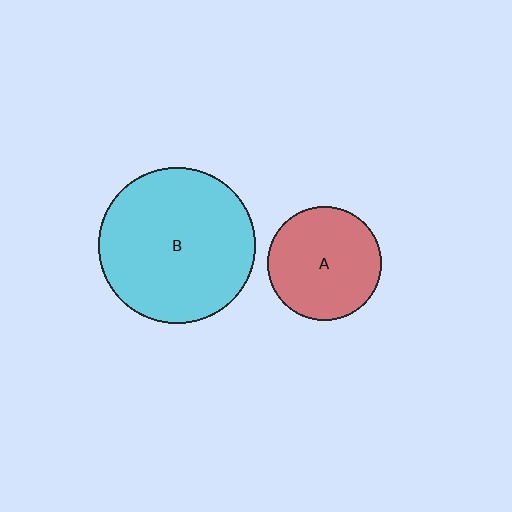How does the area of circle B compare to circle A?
Approximately 1.9 times.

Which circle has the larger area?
Circle B (cyan).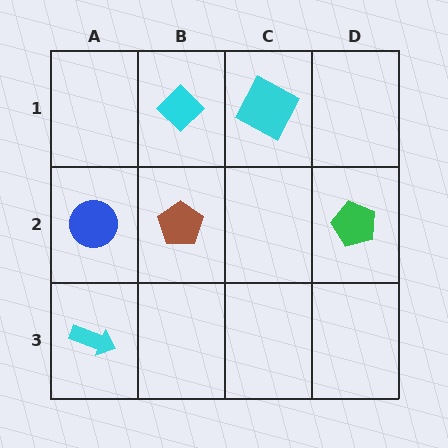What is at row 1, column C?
A cyan square.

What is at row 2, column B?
A brown pentagon.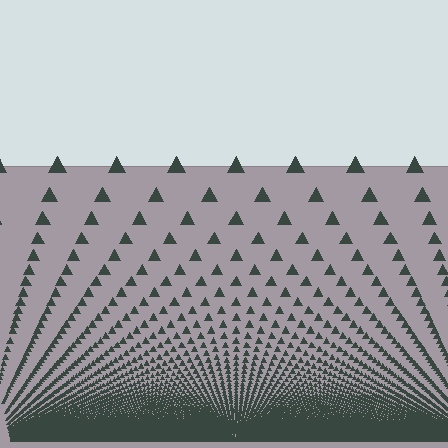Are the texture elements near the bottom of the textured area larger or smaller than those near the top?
Smaller. The gradient is inverted — elements near the bottom are smaller and denser.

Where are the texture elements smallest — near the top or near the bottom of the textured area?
Near the bottom.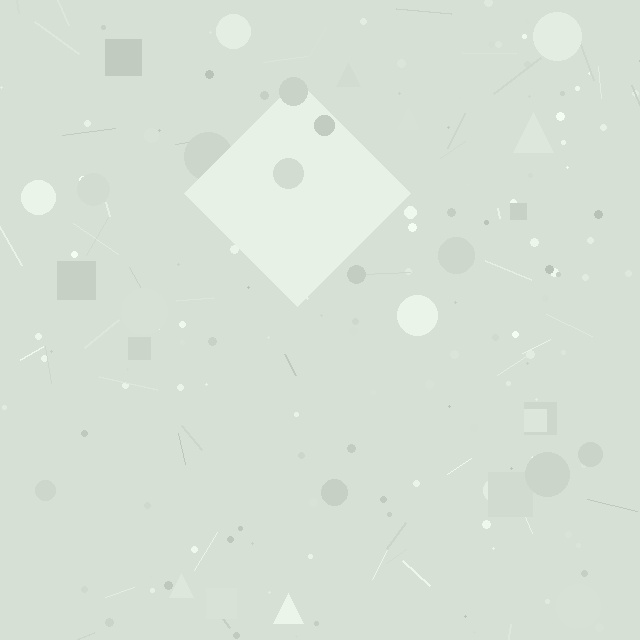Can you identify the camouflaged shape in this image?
The camouflaged shape is a diamond.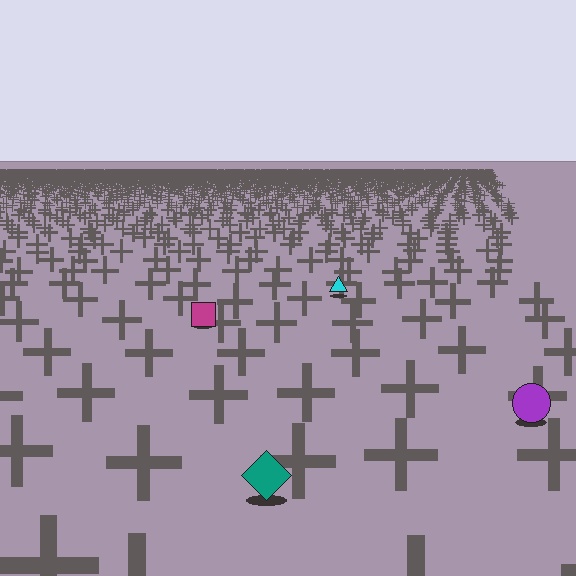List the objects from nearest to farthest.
From nearest to farthest: the teal diamond, the purple circle, the magenta square, the cyan triangle.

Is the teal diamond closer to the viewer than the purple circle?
Yes. The teal diamond is closer — you can tell from the texture gradient: the ground texture is coarser near it.